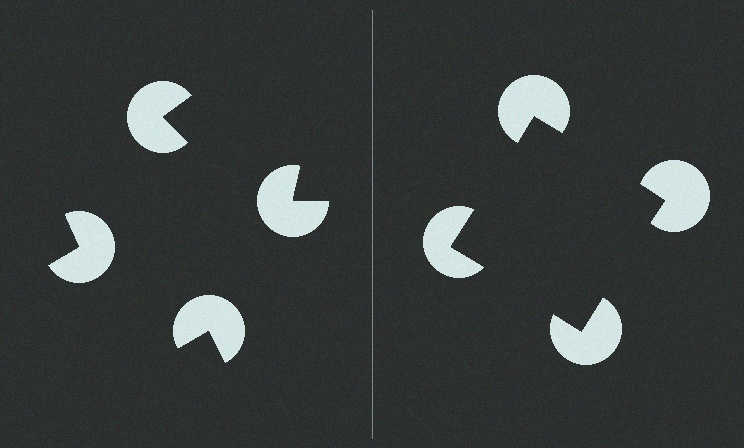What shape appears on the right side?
An illusory square.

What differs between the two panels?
The pac-man discs are positioned identically on both sides; only the wedge orientations differ. On the right they align to a square; on the left they are misaligned.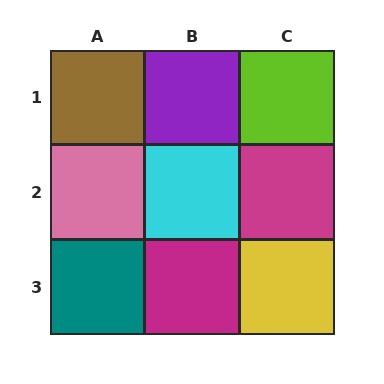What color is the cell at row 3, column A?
Teal.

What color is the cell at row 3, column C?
Yellow.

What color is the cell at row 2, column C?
Magenta.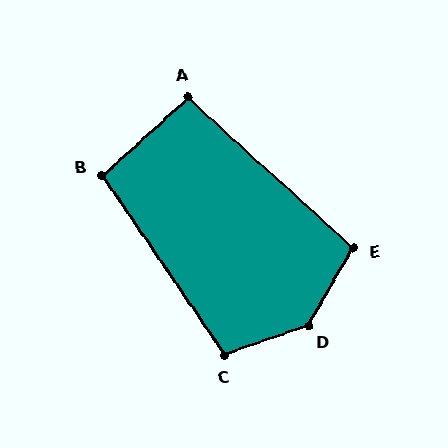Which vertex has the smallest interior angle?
A, at approximately 95 degrees.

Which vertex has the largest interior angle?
D, at approximately 140 degrees.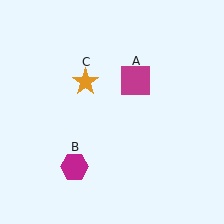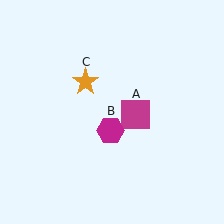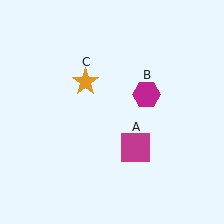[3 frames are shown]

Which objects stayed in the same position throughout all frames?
Orange star (object C) remained stationary.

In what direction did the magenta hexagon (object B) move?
The magenta hexagon (object B) moved up and to the right.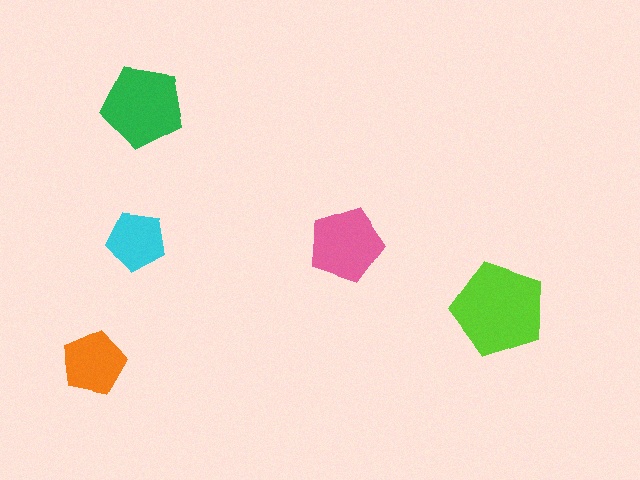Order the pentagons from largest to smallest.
the lime one, the green one, the pink one, the orange one, the cyan one.